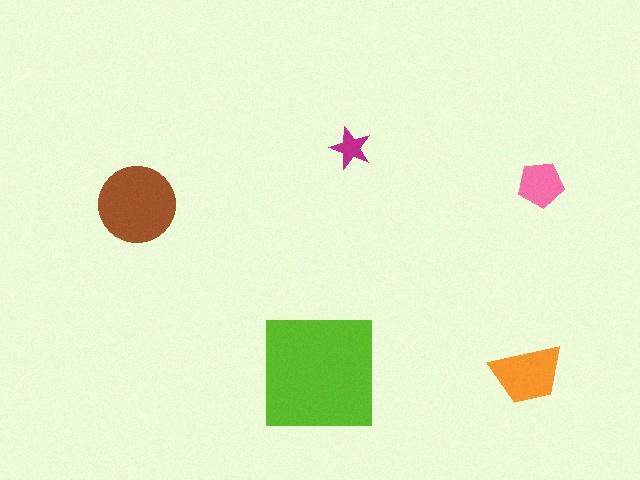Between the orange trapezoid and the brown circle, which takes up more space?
The brown circle.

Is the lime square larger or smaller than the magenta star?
Larger.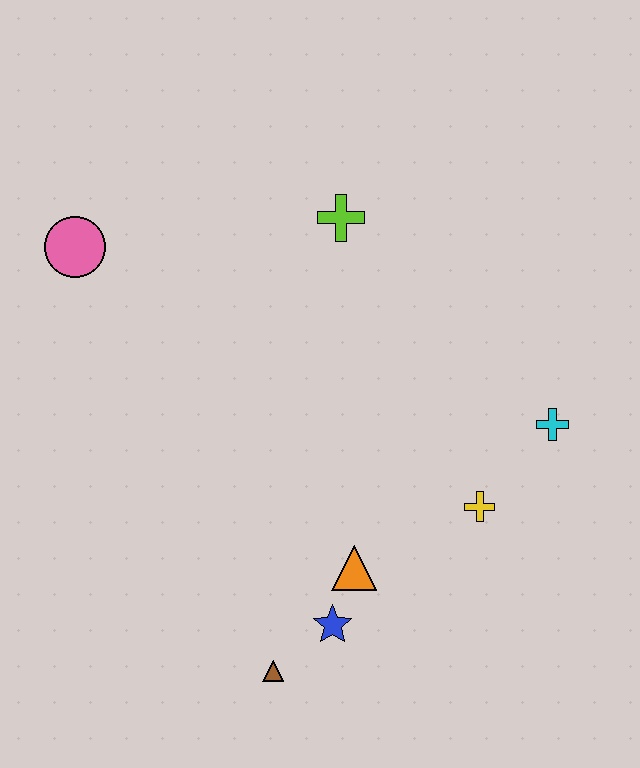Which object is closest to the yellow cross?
The cyan cross is closest to the yellow cross.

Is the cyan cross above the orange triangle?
Yes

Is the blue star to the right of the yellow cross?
No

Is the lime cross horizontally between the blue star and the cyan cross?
Yes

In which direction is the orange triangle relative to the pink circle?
The orange triangle is below the pink circle.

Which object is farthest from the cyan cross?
The pink circle is farthest from the cyan cross.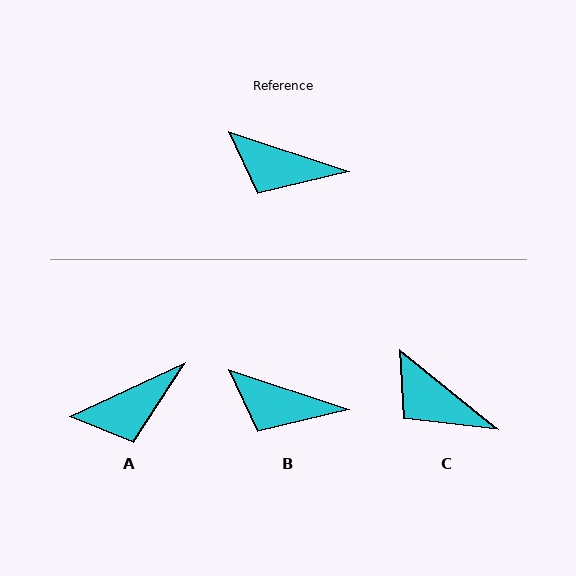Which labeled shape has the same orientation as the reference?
B.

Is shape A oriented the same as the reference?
No, it is off by about 43 degrees.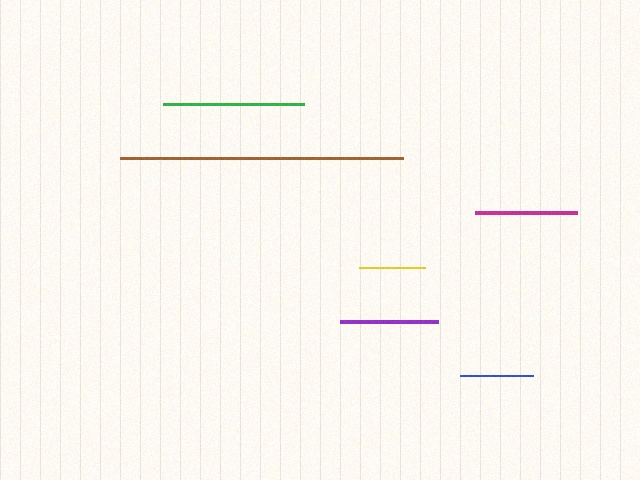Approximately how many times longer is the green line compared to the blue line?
The green line is approximately 1.9 times the length of the blue line.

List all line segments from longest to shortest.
From longest to shortest: brown, green, magenta, purple, blue, yellow.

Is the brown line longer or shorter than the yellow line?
The brown line is longer than the yellow line.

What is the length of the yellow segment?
The yellow segment is approximately 66 pixels long.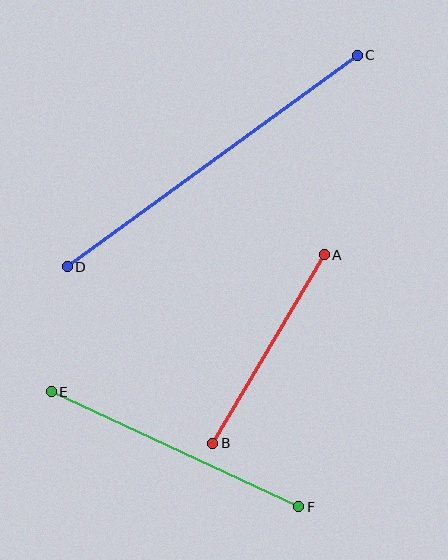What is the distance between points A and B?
The distance is approximately 219 pixels.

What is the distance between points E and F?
The distance is approximately 273 pixels.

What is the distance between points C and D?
The distance is approximately 359 pixels.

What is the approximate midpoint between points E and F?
The midpoint is at approximately (175, 449) pixels.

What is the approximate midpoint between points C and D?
The midpoint is at approximately (212, 161) pixels.